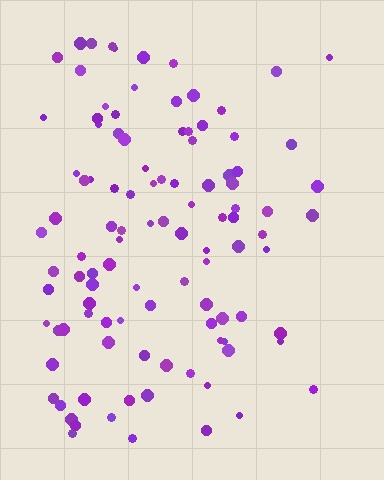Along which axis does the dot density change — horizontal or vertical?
Horizontal.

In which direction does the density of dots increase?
From right to left, with the left side densest.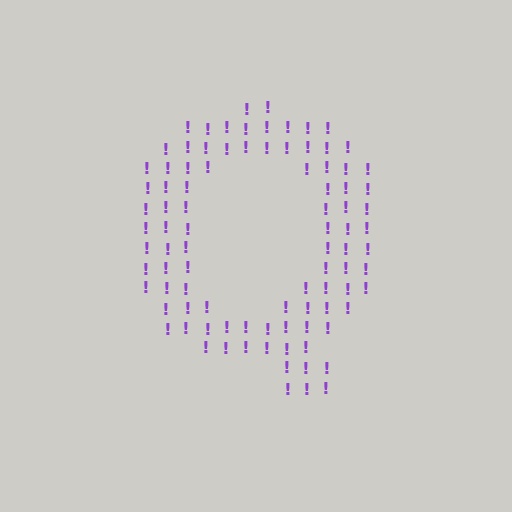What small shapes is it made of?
It is made of small exclamation marks.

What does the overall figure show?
The overall figure shows the letter Q.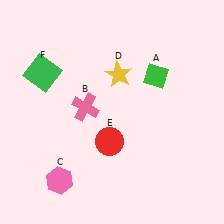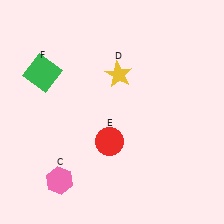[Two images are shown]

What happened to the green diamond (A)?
The green diamond (A) was removed in Image 2. It was in the top-right area of Image 1.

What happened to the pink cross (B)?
The pink cross (B) was removed in Image 2. It was in the top-left area of Image 1.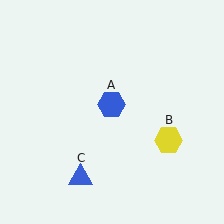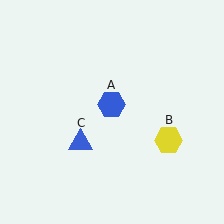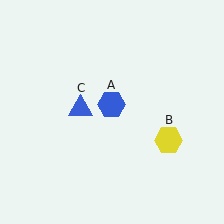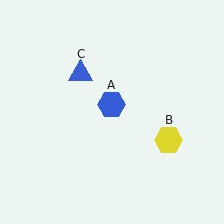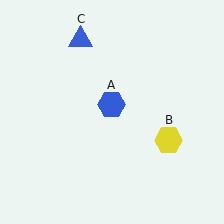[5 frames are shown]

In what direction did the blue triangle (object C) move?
The blue triangle (object C) moved up.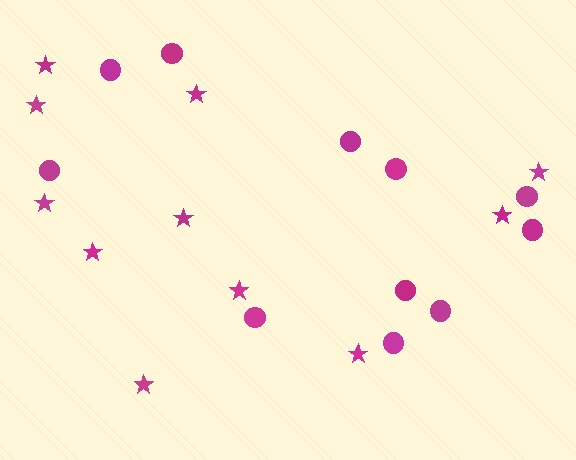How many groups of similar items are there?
There are 2 groups: one group of stars (11) and one group of circles (11).